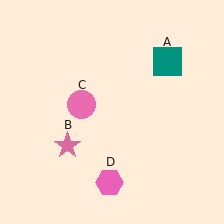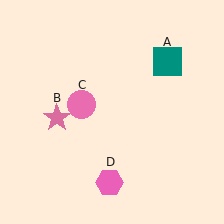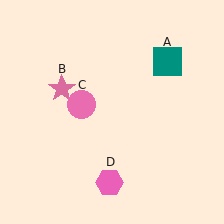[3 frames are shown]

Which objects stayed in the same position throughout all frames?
Teal square (object A) and pink circle (object C) and pink hexagon (object D) remained stationary.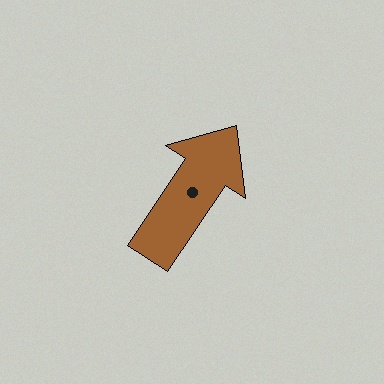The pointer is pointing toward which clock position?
Roughly 1 o'clock.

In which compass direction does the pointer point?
Northeast.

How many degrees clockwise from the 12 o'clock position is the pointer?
Approximately 33 degrees.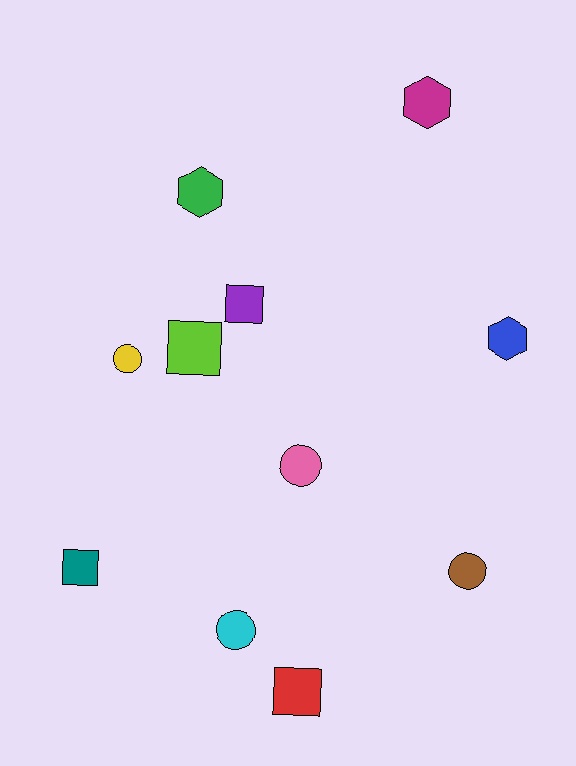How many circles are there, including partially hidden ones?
There are 4 circles.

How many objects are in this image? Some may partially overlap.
There are 11 objects.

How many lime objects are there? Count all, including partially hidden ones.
There is 1 lime object.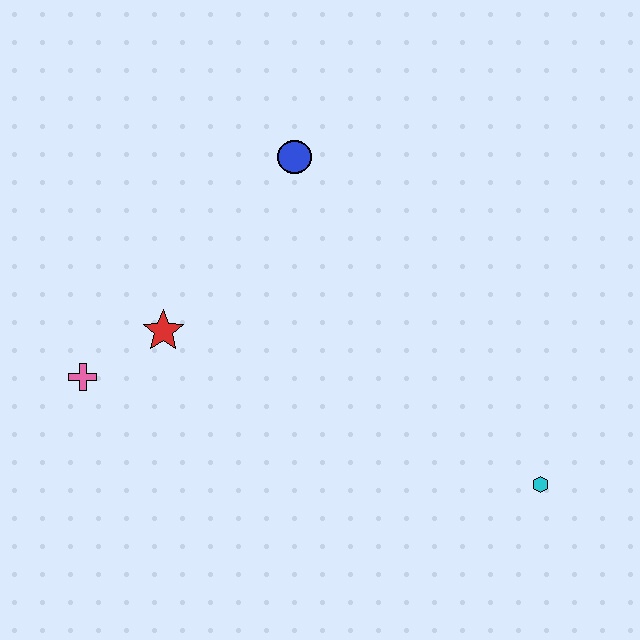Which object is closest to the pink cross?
The red star is closest to the pink cross.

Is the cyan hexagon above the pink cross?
No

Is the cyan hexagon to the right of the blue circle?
Yes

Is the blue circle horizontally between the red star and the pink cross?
No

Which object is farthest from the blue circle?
The cyan hexagon is farthest from the blue circle.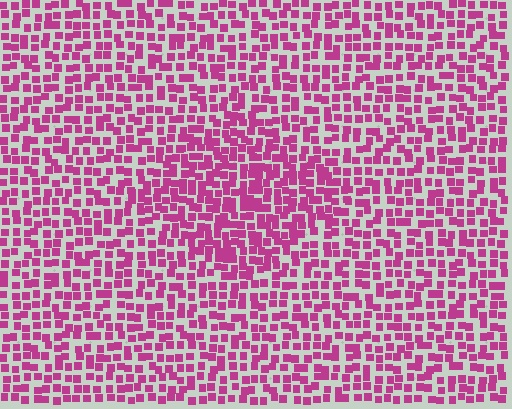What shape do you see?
I see a diamond.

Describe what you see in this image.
The image contains small magenta elements arranged at two different densities. A diamond-shaped region is visible where the elements are more densely packed than the surrounding area.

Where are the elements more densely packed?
The elements are more densely packed inside the diamond boundary.